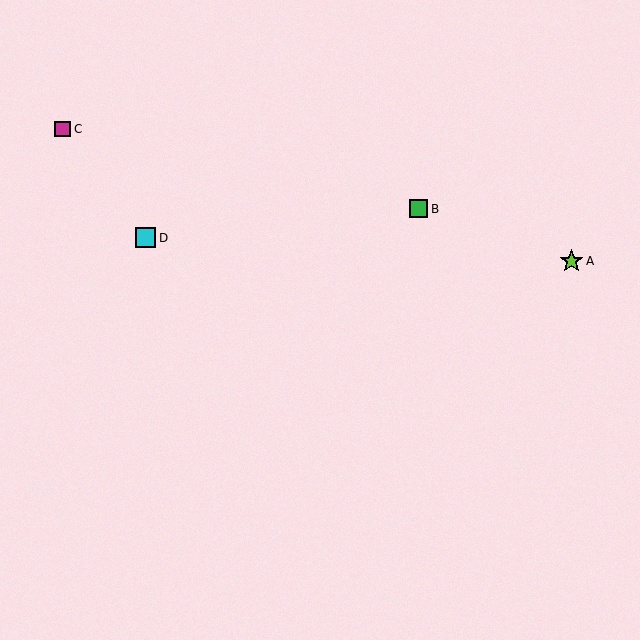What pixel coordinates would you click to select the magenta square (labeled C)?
Click at (63, 129) to select the magenta square C.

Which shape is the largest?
The lime star (labeled A) is the largest.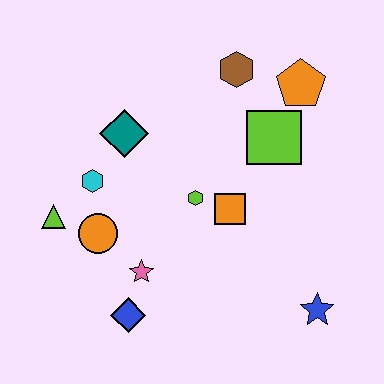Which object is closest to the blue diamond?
The pink star is closest to the blue diamond.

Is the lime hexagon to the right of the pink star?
Yes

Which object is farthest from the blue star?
The lime triangle is farthest from the blue star.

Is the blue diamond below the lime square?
Yes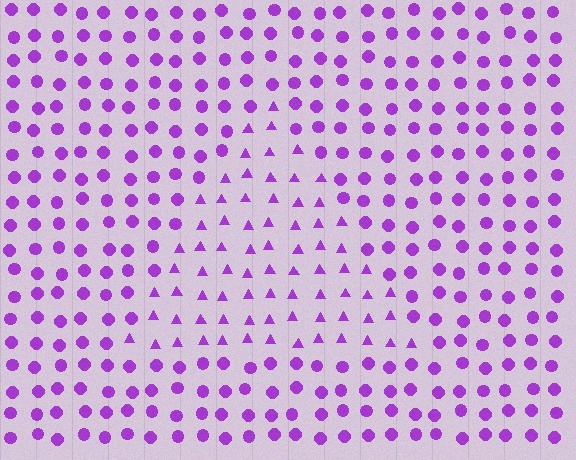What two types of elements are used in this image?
The image uses triangles inside the triangle region and circles outside it.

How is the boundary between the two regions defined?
The boundary is defined by a change in element shape: triangles inside vs. circles outside. All elements share the same color and spacing.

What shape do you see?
I see a triangle.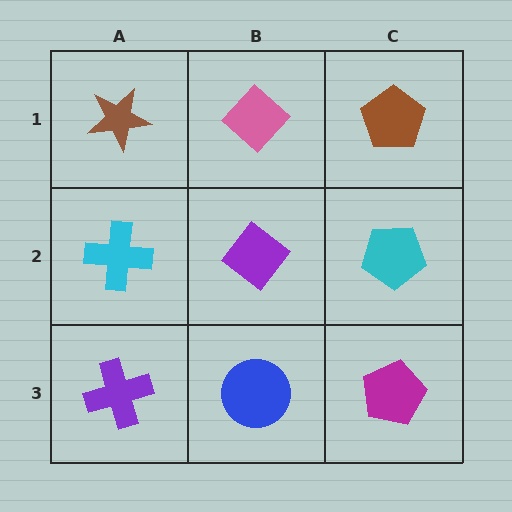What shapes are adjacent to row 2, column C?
A brown pentagon (row 1, column C), a magenta pentagon (row 3, column C), a purple diamond (row 2, column B).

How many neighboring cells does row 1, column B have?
3.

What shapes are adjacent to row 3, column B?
A purple diamond (row 2, column B), a purple cross (row 3, column A), a magenta pentagon (row 3, column C).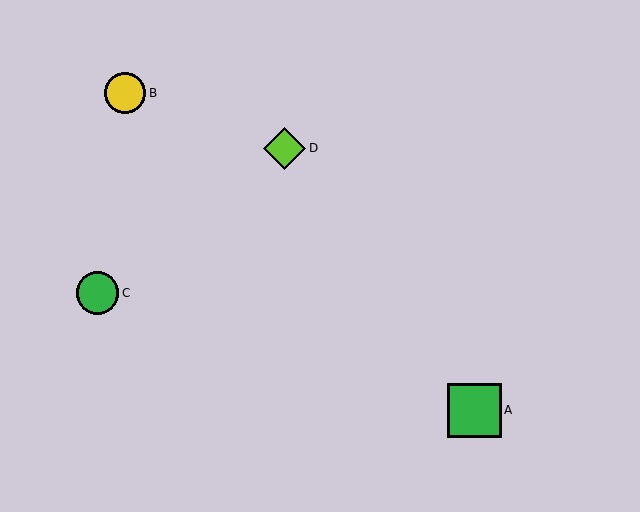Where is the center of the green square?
The center of the green square is at (474, 410).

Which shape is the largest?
The green square (labeled A) is the largest.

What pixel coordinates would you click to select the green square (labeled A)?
Click at (474, 410) to select the green square A.